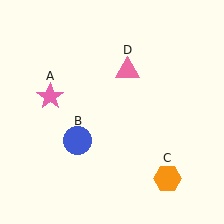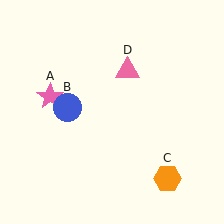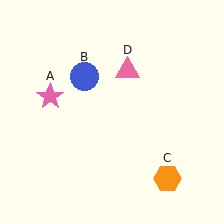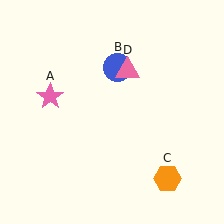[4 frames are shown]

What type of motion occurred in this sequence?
The blue circle (object B) rotated clockwise around the center of the scene.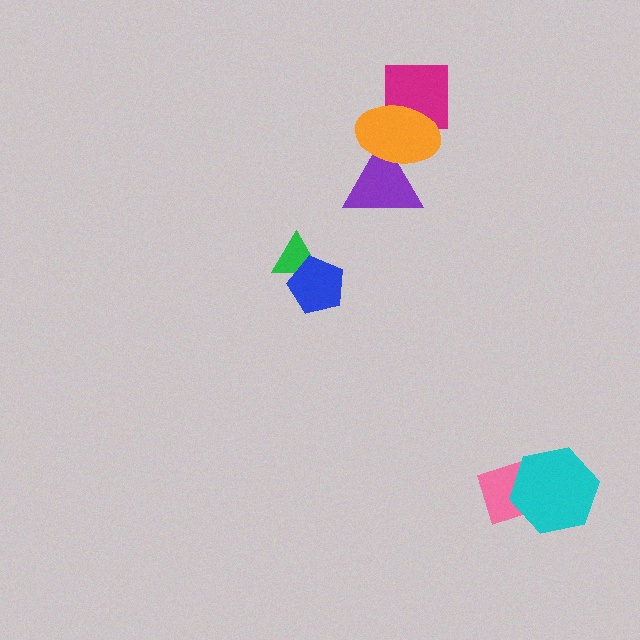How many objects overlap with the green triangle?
1 object overlaps with the green triangle.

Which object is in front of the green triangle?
The blue pentagon is in front of the green triangle.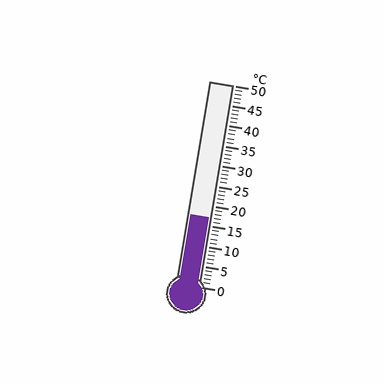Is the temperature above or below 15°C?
The temperature is above 15°C.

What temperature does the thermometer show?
The thermometer shows approximately 17°C.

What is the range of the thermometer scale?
The thermometer scale ranges from 0°C to 50°C.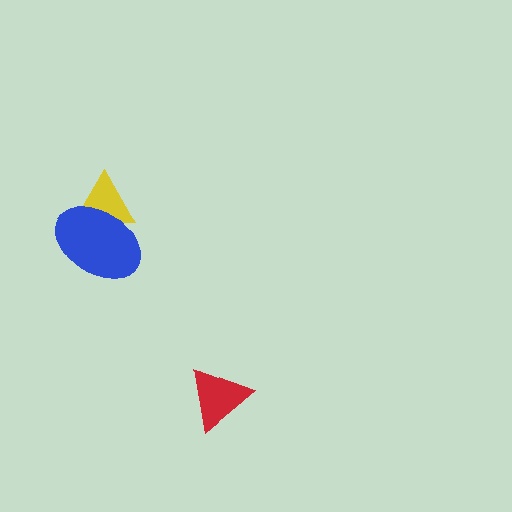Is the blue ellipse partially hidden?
No, no other shape covers it.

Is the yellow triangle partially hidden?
Yes, it is partially covered by another shape.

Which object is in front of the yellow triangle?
The blue ellipse is in front of the yellow triangle.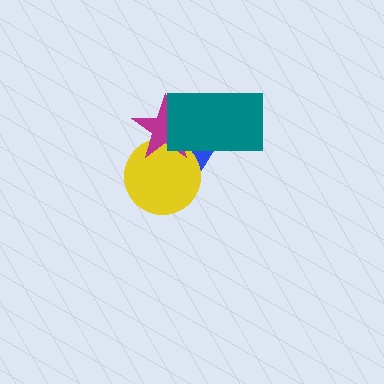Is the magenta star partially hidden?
Yes, it is partially covered by another shape.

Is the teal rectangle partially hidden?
No, no other shape covers it.